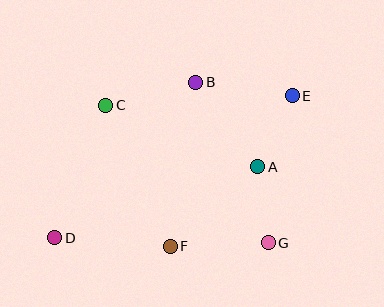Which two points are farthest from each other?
Points D and E are farthest from each other.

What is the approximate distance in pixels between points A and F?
The distance between A and F is approximately 118 pixels.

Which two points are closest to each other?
Points A and G are closest to each other.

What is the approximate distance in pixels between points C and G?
The distance between C and G is approximately 213 pixels.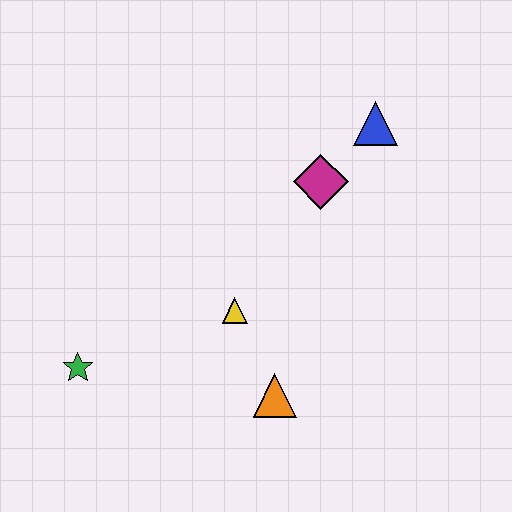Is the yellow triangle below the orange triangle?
No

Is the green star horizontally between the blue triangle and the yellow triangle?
No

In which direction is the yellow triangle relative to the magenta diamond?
The yellow triangle is below the magenta diamond.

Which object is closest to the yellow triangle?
The orange triangle is closest to the yellow triangle.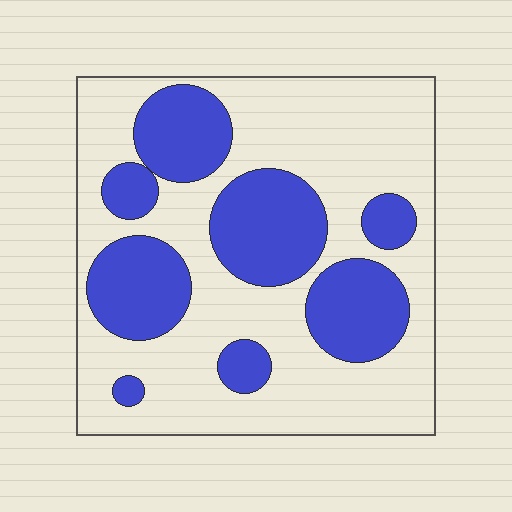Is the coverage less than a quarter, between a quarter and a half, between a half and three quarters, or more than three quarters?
Between a quarter and a half.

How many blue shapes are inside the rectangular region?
8.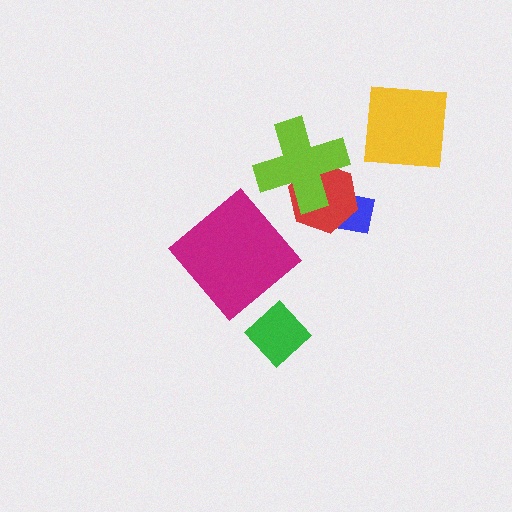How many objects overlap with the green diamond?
0 objects overlap with the green diamond.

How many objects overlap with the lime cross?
1 object overlaps with the lime cross.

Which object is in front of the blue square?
The red hexagon is in front of the blue square.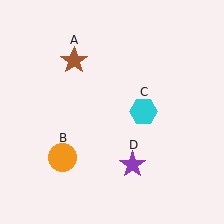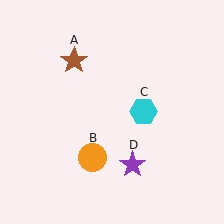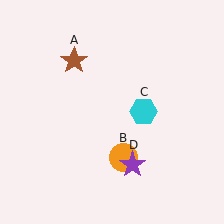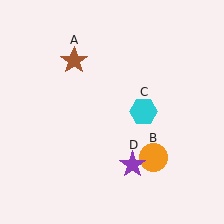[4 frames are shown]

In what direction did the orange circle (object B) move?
The orange circle (object B) moved right.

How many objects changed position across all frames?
1 object changed position: orange circle (object B).